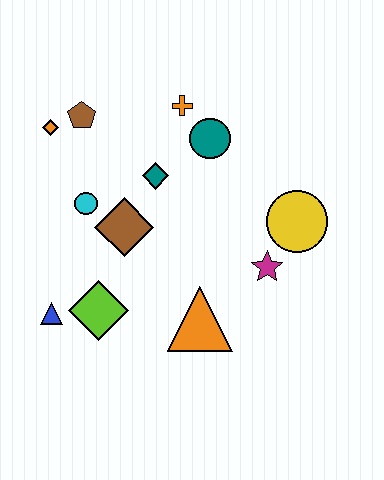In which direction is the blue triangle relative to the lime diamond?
The blue triangle is to the left of the lime diamond.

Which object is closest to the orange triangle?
The magenta star is closest to the orange triangle.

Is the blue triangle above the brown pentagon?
No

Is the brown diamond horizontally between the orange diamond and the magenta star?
Yes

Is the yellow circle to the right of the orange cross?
Yes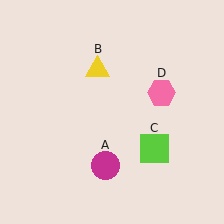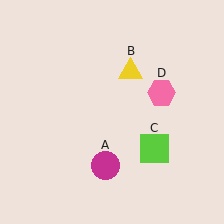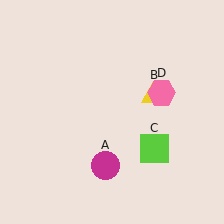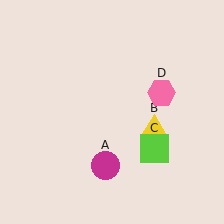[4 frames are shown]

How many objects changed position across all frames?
1 object changed position: yellow triangle (object B).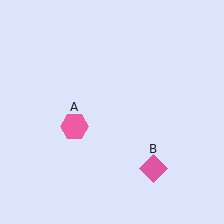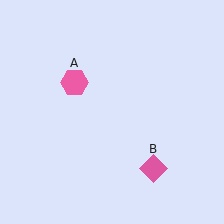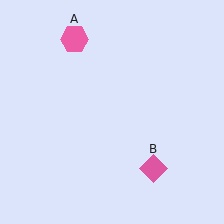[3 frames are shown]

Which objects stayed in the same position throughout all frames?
Pink diamond (object B) remained stationary.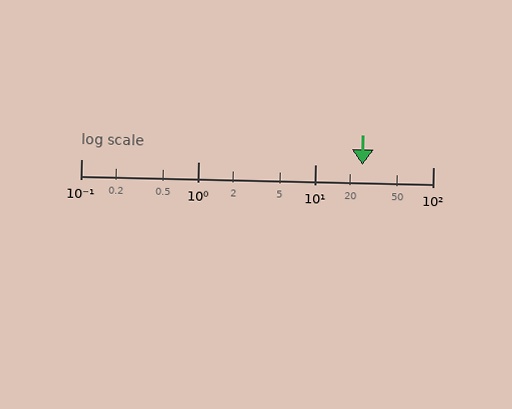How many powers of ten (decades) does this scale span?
The scale spans 3 decades, from 0.1 to 100.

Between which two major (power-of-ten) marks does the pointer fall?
The pointer is between 10 and 100.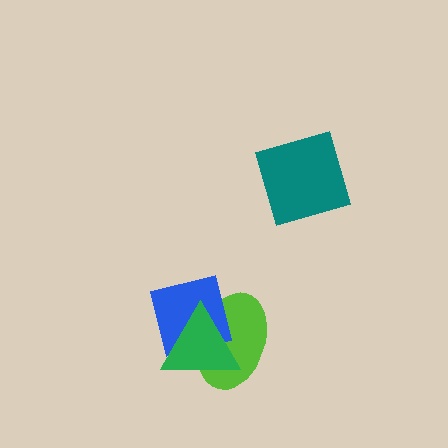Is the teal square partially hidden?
No, no other shape covers it.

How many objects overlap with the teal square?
0 objects overlap with the teal square.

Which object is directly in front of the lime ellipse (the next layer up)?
The blue square is directly in front of the lime ellipse.